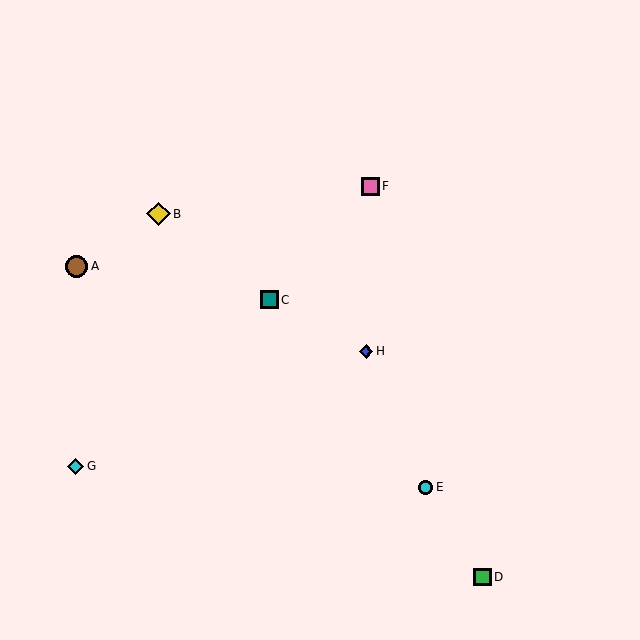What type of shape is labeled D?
Shape D is a green square.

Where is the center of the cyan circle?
The center of the cyan circle is at (426, 487).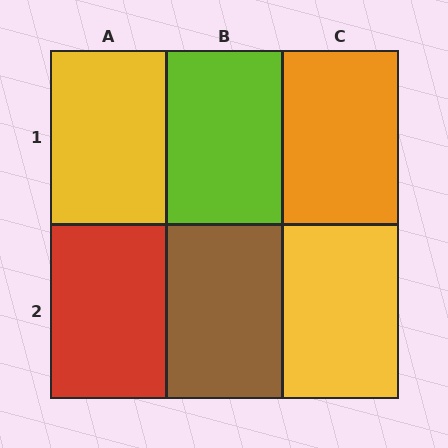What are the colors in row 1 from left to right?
Yellow, lime, orange.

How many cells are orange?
1 cell is orange.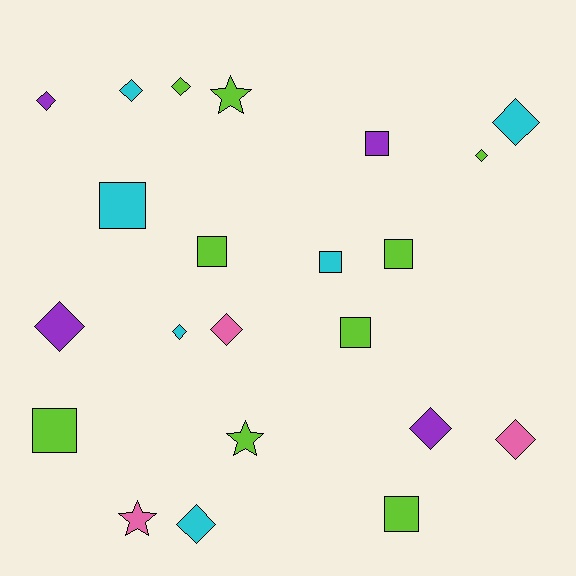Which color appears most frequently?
Lime, with 9 objects.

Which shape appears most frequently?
Diamond, with 11 objects.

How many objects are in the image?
There are 22 objects.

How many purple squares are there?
There is 1 purple square.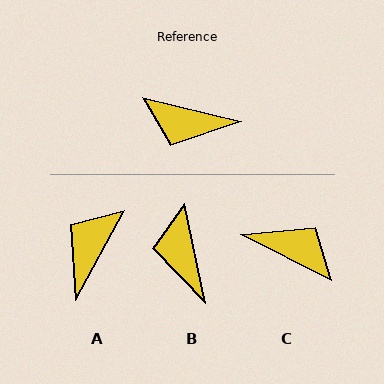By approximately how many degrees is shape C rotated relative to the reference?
Approximately 167 degrees counter-clockwise.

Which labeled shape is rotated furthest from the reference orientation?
C, about 167 degrees away.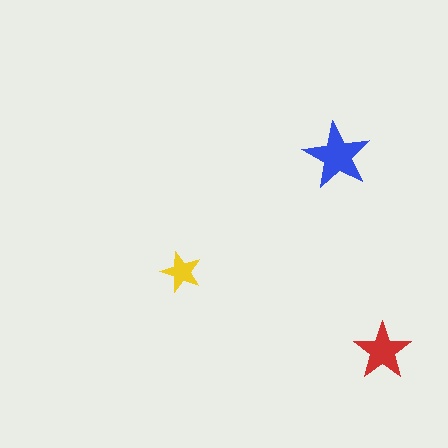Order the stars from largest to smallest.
the blue one, the red one, the yellow one.